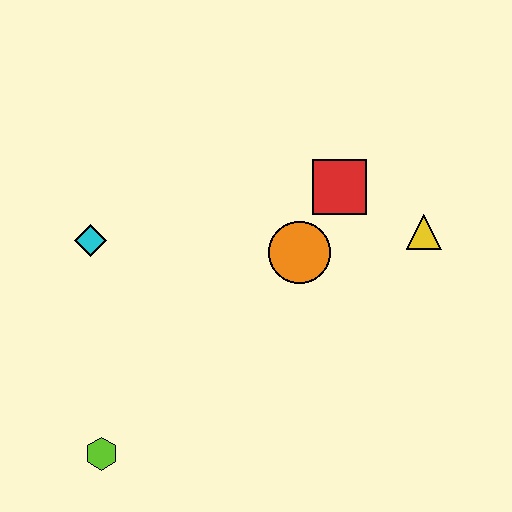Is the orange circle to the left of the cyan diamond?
No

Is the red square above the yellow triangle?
Yes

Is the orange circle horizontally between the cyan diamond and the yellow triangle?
Yes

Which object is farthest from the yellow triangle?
The lime hexagon is farthest from the yellow triangle.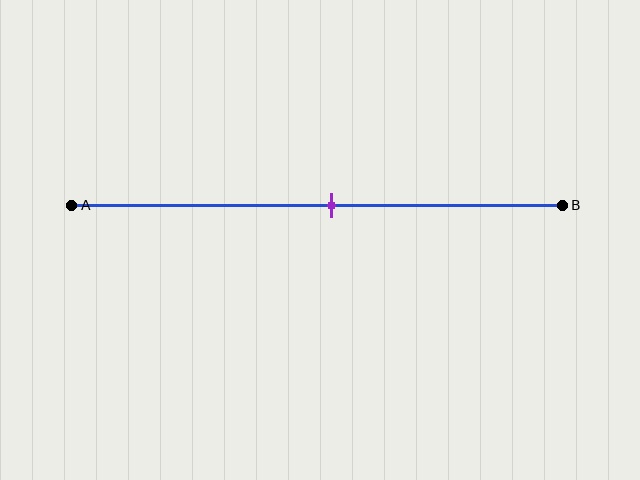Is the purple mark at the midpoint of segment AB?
Yes, the mark is approximately at the midpoint.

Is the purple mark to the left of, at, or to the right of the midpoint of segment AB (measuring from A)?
The purple mark is approximately at the midpoint of segment AB.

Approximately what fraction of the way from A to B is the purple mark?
The purple mark is approximately 55% of the way from A to B.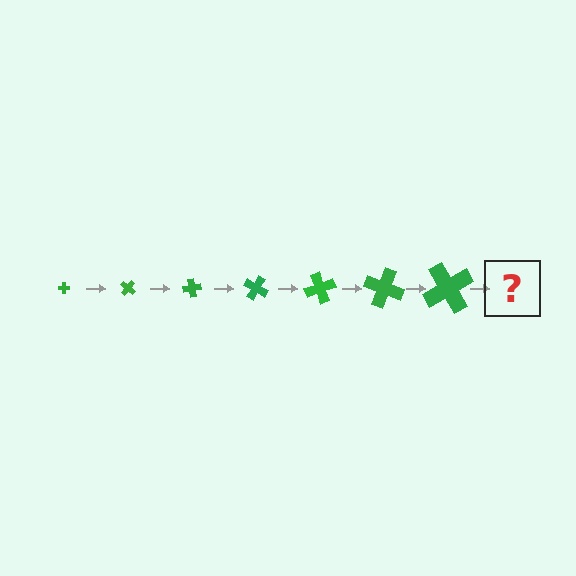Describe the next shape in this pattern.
It should be a cross, larger than the previous one and rotated 280 degrees from the start.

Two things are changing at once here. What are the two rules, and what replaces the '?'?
The two rules are that the cross grows larger each step and it rotates 40 degrees each step. The '?' should be a cross, larger than the previous one and rotated 280 degrees from the start.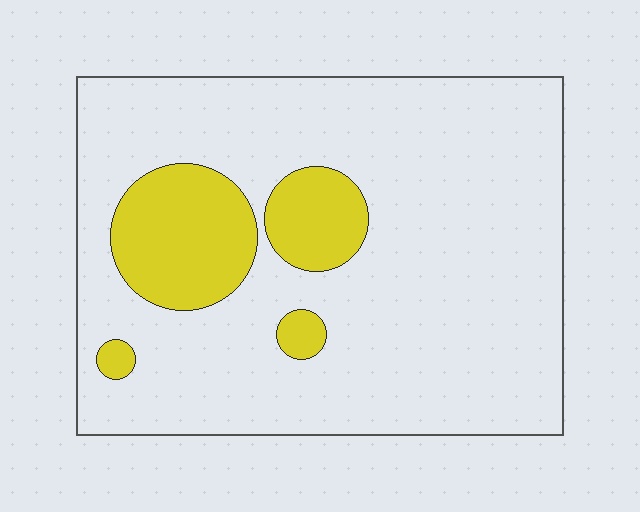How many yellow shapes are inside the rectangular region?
4.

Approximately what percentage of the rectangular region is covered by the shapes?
Approximately 15%.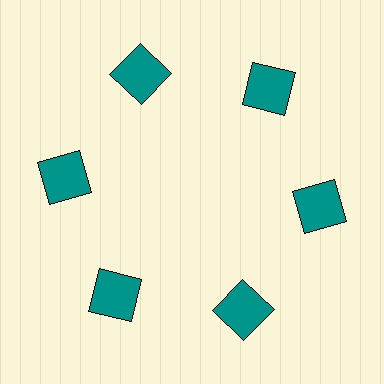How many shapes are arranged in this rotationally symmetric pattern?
There are 6 shapes, arranged in 6 groups of 1.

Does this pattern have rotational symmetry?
Yes, this pattern has 6-fold rotational symmetry. It looks the same after rotating 60 degrees around the center.